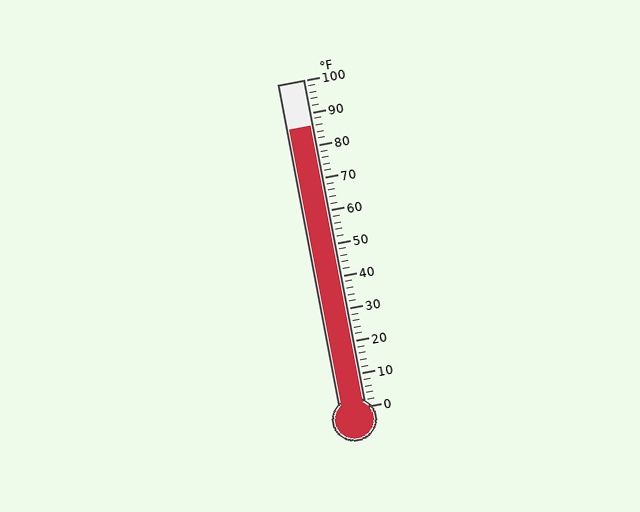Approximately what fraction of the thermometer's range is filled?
The thermometer is filled to approximately 85% of its range.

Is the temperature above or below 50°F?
The temperature is above 50°F.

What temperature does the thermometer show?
The thermometer shows approximately 86°F.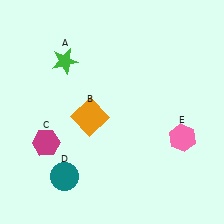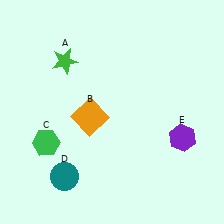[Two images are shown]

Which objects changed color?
C changed from magenta to green. E changed from pink to purple.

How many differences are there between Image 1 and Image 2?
There are 2 differences between the two images.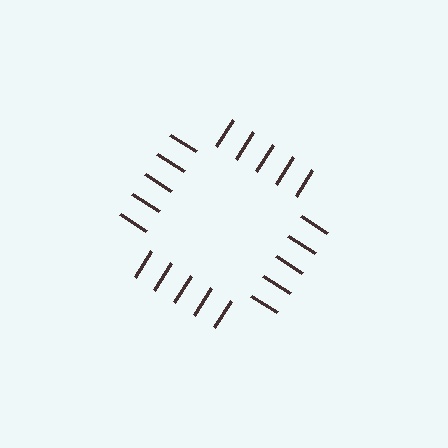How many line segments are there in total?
20 — 5 along each of the 4 edges.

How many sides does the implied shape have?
4 sides — the line-ends trace a square.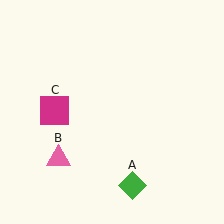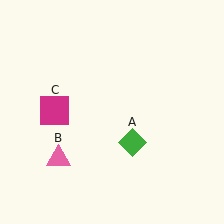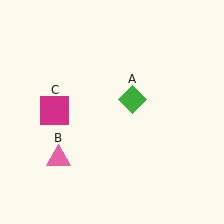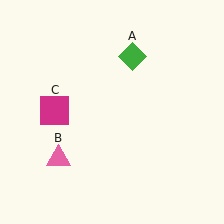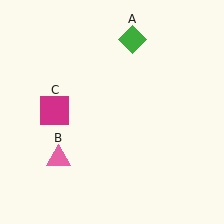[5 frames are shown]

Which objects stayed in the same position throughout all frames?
Pink triangle (object B) and magenta square (object C) remained stationary.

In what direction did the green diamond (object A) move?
The green diamond (object A) moved up.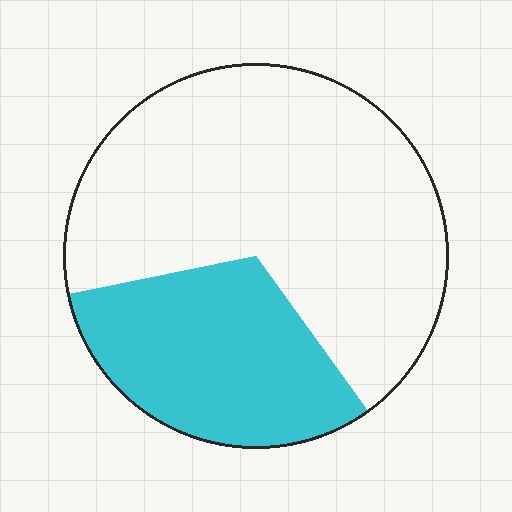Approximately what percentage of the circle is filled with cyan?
Approximately 30%.